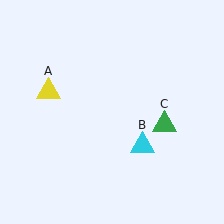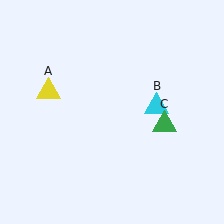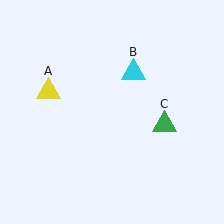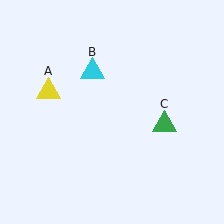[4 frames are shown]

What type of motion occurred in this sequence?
The cyan triangle (object B) rotated counterclockwise around the center of the scene.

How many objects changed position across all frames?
1 object changed position: cyan triangle (object B).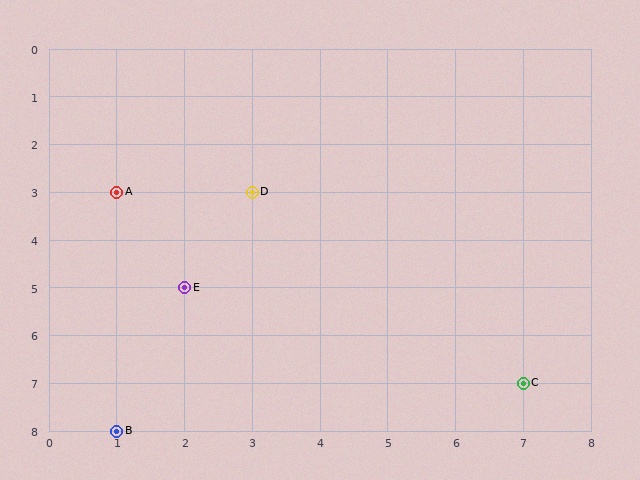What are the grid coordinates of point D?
Point D is at grid coordinates (3, 3).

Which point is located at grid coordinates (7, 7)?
Point C is at (7, 7).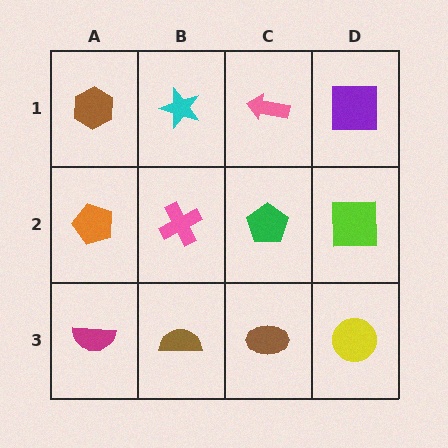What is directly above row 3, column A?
An orange pentagon.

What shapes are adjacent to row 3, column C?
A green pentagon (row 2, column C), a brown semicircle (row 3, column B), a yellow circle (row 3, column D).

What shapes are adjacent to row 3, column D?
A lime square (row 2, column D), a brown ellipse (row 3, column C).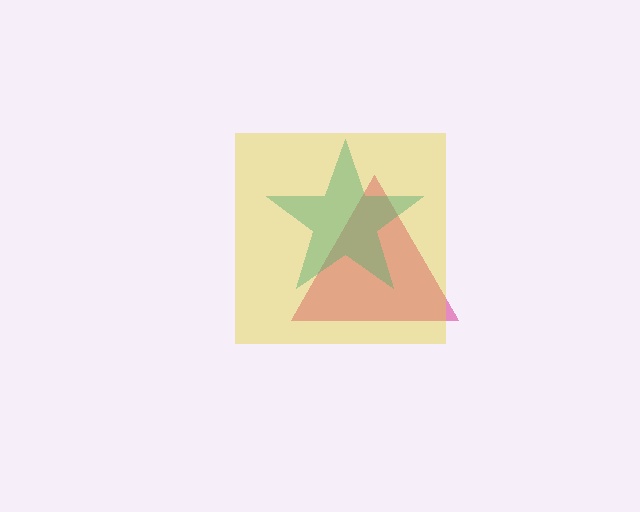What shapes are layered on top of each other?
The layered shapes are: a magenta triangle, a teal star, a yellow square.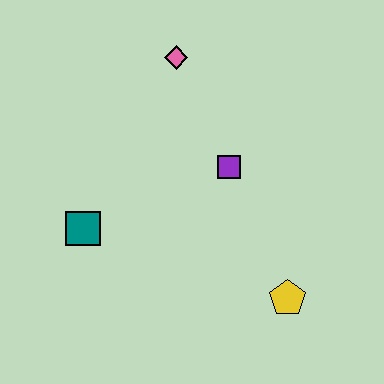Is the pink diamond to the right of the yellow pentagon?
No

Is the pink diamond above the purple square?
Yes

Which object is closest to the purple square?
The pink diamond is closest to the purple square.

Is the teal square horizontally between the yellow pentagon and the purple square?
No